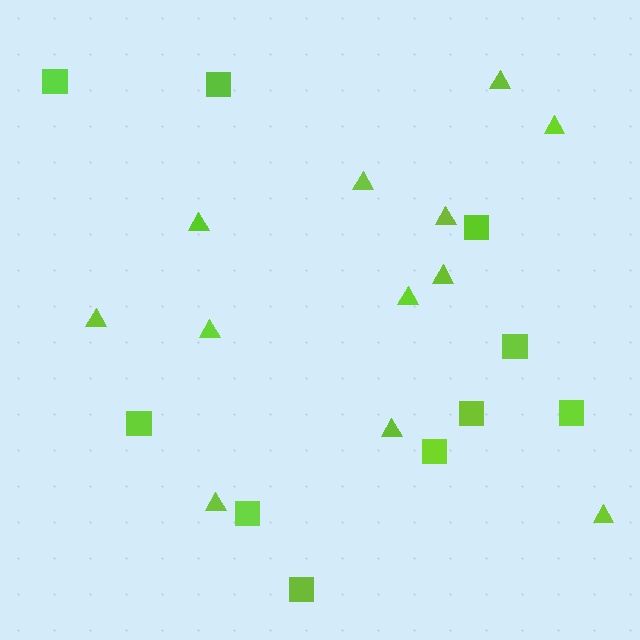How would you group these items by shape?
There are 2 groups: one group of squares (10) and one group of triangles (12).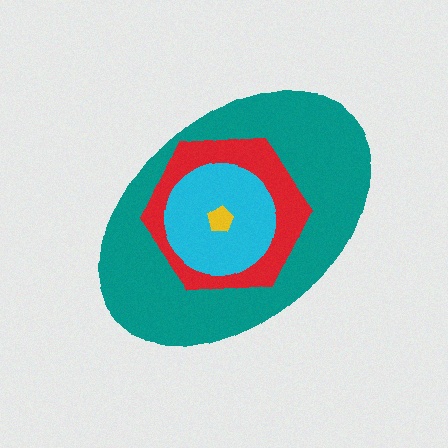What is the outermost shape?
The teal ellipse.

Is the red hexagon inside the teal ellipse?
Yes.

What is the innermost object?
The yellow pentagon.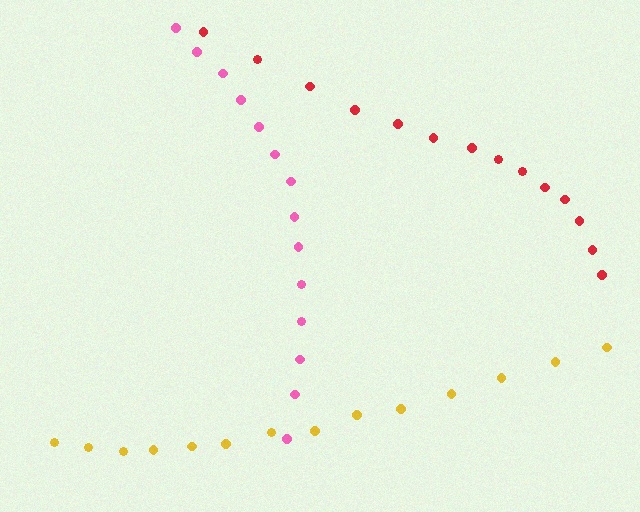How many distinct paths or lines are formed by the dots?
There are 3 distinct paths.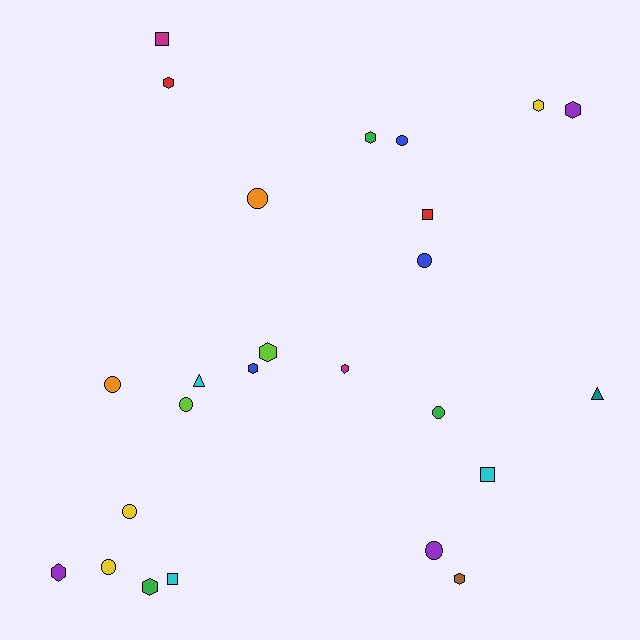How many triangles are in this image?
There are 2 triangles.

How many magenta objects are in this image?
There are 2 magenta objects.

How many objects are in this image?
There are 25 objects.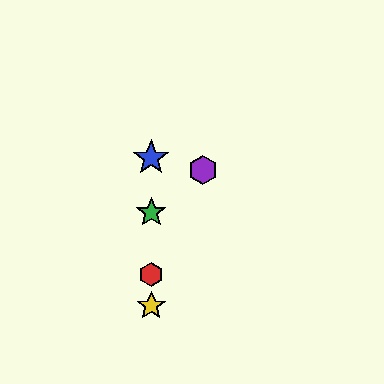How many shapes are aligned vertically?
4 shapes (the red hexagon, the blue star, the green star, the yellow star) are aligned vertically.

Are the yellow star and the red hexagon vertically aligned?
Yes, both are at x≈151.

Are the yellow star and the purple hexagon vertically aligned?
No, the yellow star is at x≈151 and the purple hexagon is at x≈203.